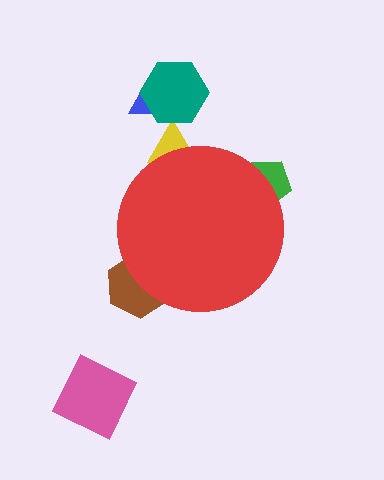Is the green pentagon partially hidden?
Yes, the green pentagon is partially hidden behind the red circle.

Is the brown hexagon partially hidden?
Yes, the brown hexagon is partially hidden behind the red circle.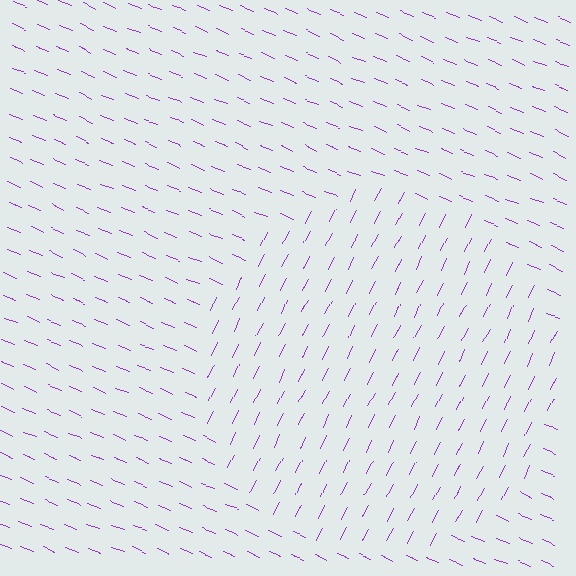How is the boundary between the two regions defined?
The boundary is defined purely by a change in line orientation (approximately 86 degrees difference). All lines are the same color and thickness.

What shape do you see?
I see a circle.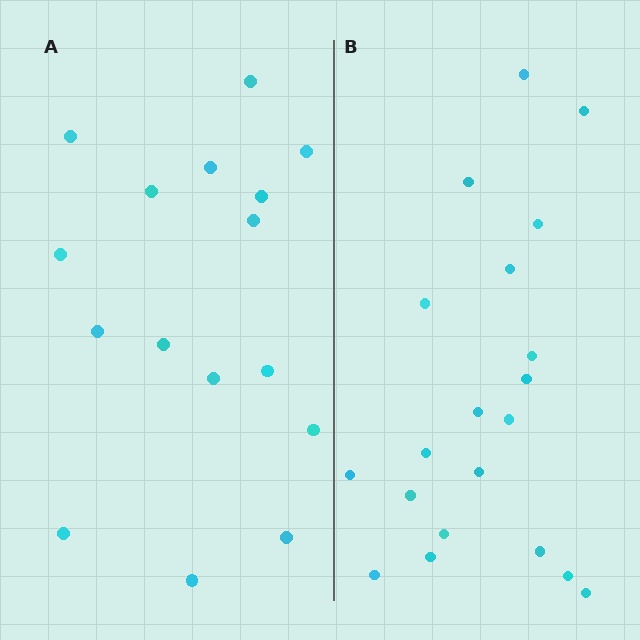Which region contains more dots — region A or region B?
Region B (the right region) has more dots.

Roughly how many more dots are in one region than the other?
Region B has about 4 more dots than region A.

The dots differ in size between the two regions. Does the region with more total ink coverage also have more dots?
No. Region A has more total ink coverage because its dots are larger, but region B actually contains more individual dots. Total area can be misleading — the number of items is what matters here.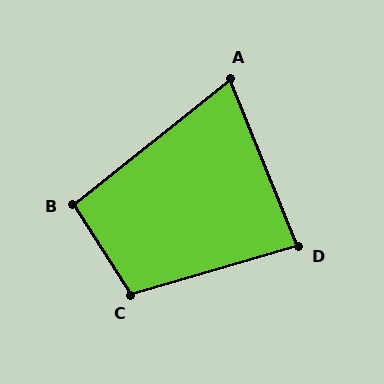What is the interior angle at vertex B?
Approximately 96 degrees (obtuse).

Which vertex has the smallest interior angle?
A, at approximately 73 degrees.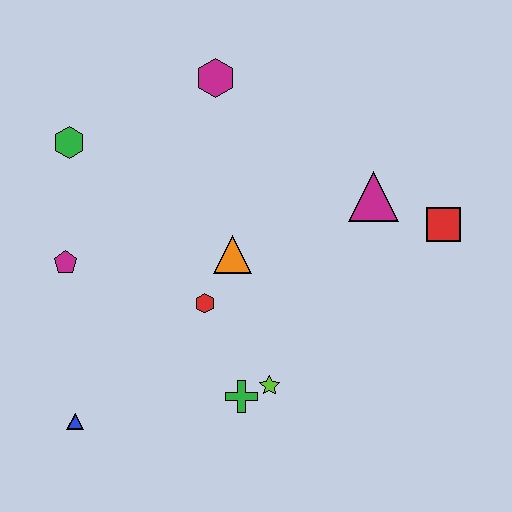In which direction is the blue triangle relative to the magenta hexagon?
The blue triangle is below the magenta hexagon.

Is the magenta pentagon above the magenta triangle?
No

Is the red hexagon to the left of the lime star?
Yes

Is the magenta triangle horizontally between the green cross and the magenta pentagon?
No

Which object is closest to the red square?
The magenta triangle is closest to the red square.